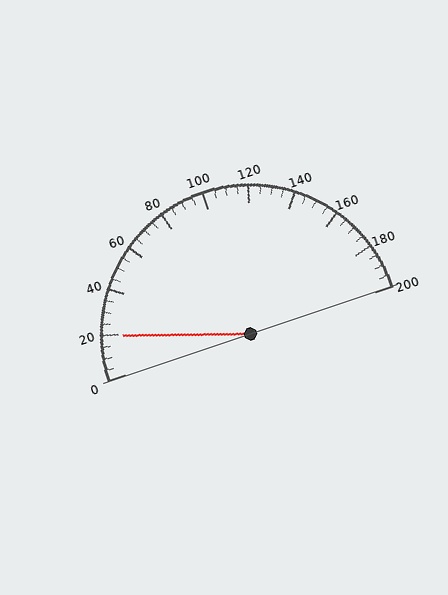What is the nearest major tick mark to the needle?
The nearest major tick mark is 20.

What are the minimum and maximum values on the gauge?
The gauge ranges from 0 to 200.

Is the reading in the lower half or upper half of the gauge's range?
The reading is in the lower half of the range (0 to 200).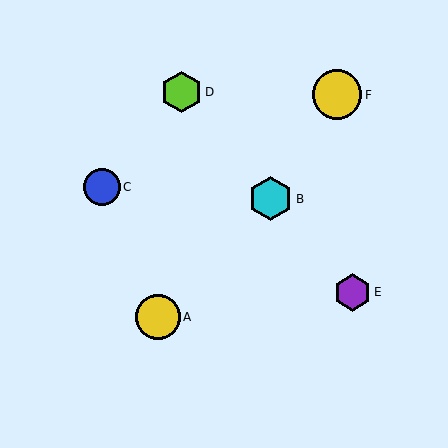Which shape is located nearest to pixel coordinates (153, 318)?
The yellow circle (labeled A) at (158, 317) is nearest to that location.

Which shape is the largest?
The yellow circle (labeled F) is the largest.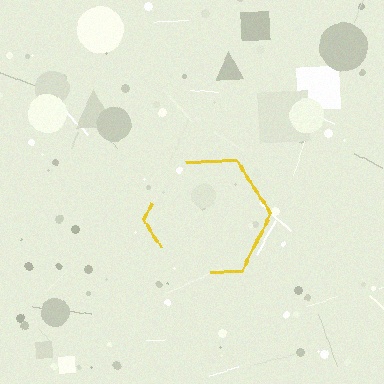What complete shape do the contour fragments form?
The contour fragments form a hexagon.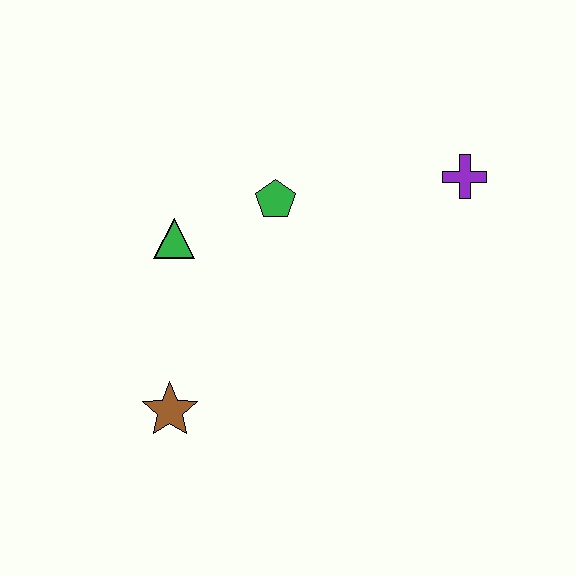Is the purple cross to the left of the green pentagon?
No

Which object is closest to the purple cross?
The green pentagon is closest to the purple cross.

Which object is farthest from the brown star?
The purple cross is farthest from the brown star.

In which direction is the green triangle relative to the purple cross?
The green triangle is to the left of the purple cross.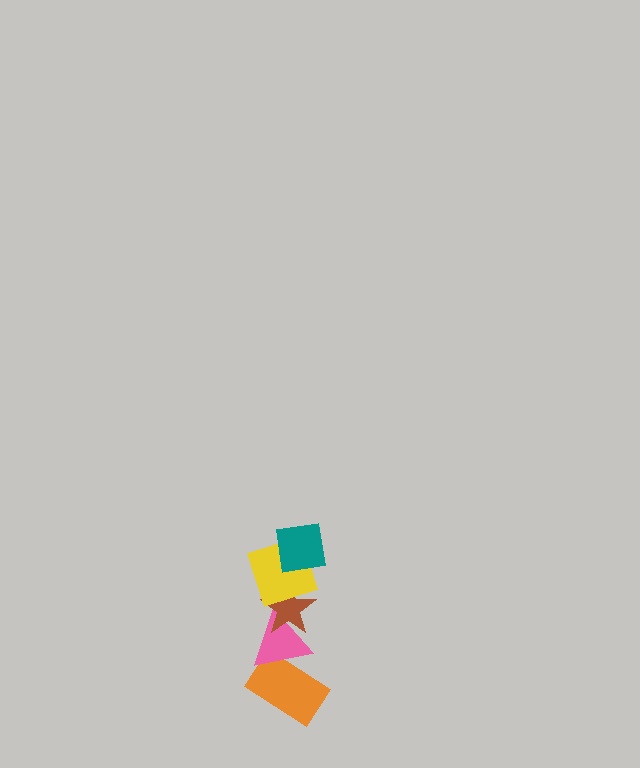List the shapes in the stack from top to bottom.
From top to bottom: the teal square, the yellow square, the brown star, the pink triangle, the orange rectangle.